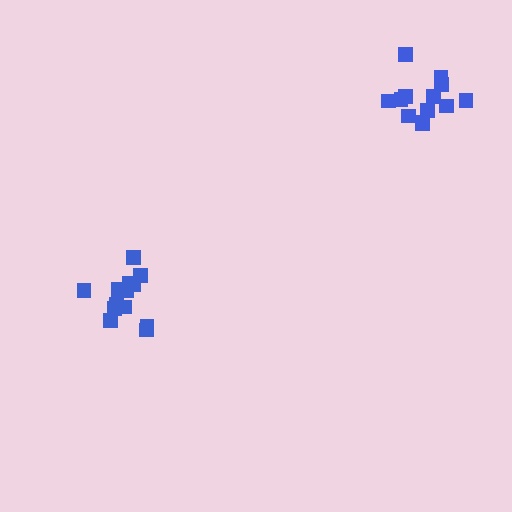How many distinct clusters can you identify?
There are 2 distinct clusters.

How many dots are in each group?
Group 1: 13 dots, Group 2: 13 dots (26 total).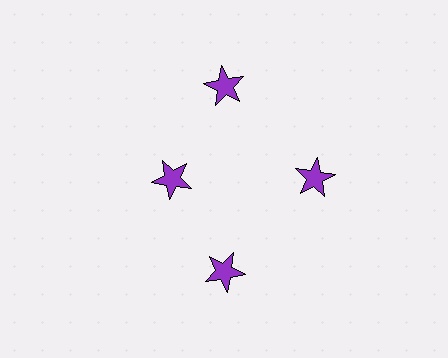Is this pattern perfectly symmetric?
No. The 4 purple stars are arranged in a ring, but one element near the 9 o'clock position is pulled inward toward the center, breaking the 4-fold rotational symmetry.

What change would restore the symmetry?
The symmetry would be restored by moving it outward, back onto the ring so that all 4 stars sit at equal angles and equal distance from the center.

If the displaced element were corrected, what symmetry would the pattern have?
It would have 4-fold rotational symmetry — the pattern would map onto itself every 90 degrees.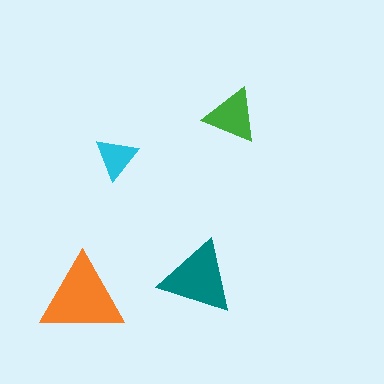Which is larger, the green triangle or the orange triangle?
The orange one.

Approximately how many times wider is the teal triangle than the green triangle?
About 1.5 times wider.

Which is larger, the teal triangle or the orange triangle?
The orange one.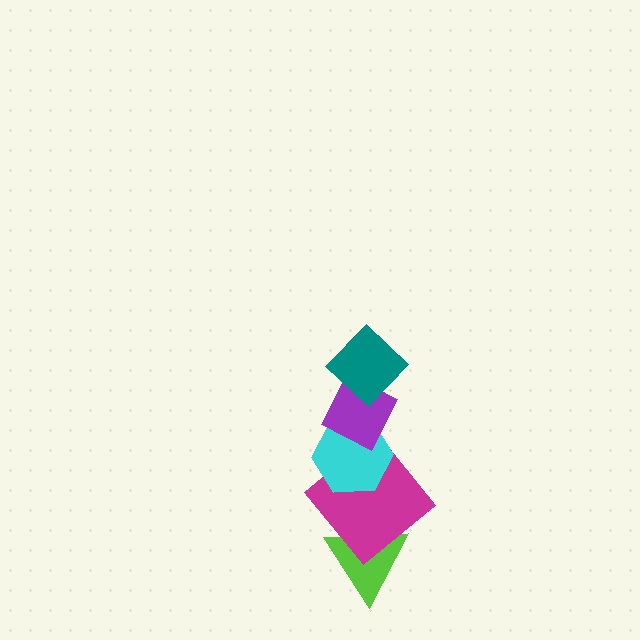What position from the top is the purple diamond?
The purple diamond is 2nd from the top.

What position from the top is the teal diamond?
The teal diamond is 1st from the top.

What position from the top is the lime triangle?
The lime triangle is 5th from the top.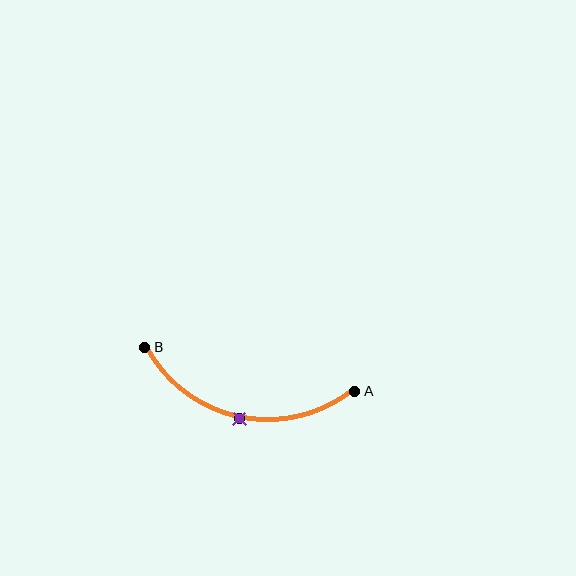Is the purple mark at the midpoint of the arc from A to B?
Yes. The purple mark lies on the arc at equal arc-length from both A and B — it is the arc midpoint.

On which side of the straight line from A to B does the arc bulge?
The arc bulges below the straight line connecting A and B.